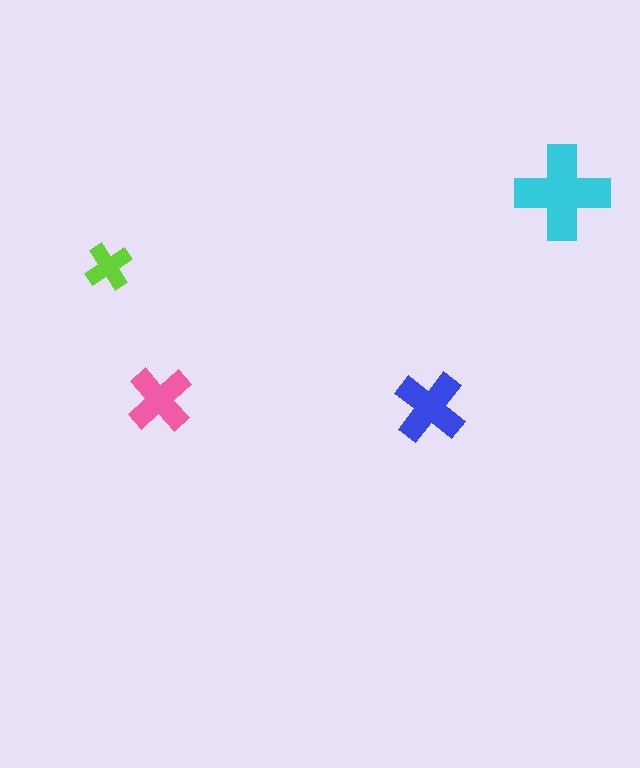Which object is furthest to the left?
The lime cross is leftmost.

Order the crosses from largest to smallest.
the cyan one, the blue one, the pink one, the lime one.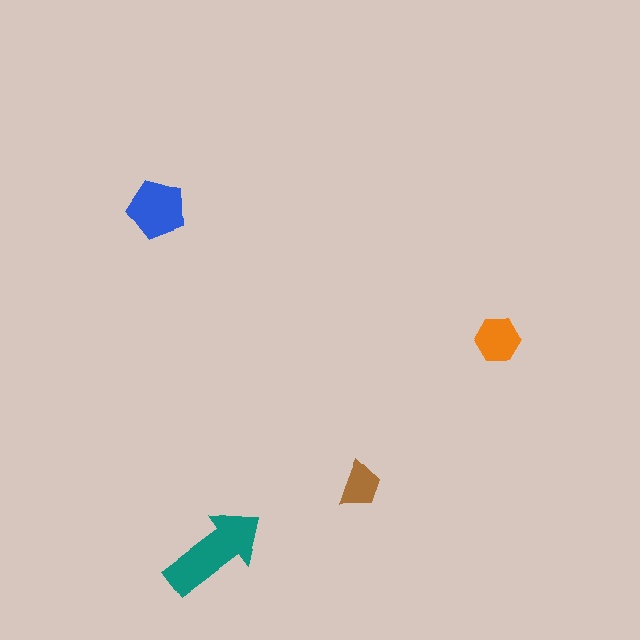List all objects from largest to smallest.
The teal arrow, the blue pentagon, the orange hexagon, the brown trapezoid.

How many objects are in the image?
There are 4 objects in the image.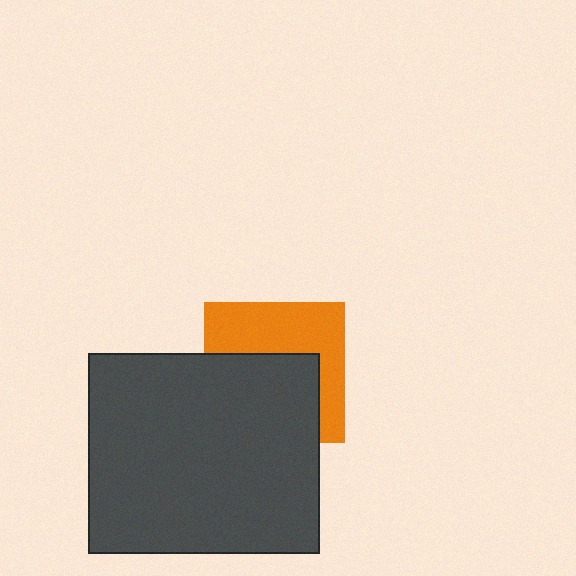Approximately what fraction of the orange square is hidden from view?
Roughly 52% of the orange square is hidden behind the dark gray rectangle.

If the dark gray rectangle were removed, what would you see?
You would see the complete orange square.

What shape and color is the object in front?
The object in front is a dark gray rectangle.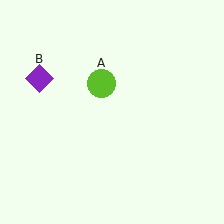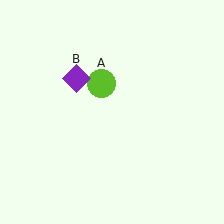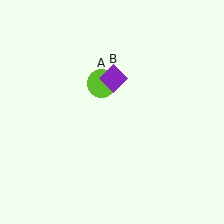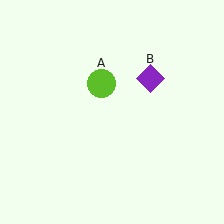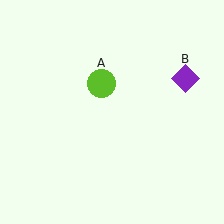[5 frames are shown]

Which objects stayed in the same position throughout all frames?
Lime circle (object A) remained stationary.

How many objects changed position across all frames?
1 object changed position: purple diamond (object B).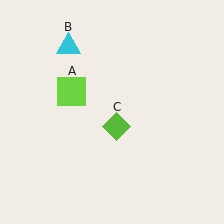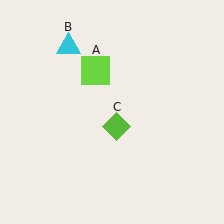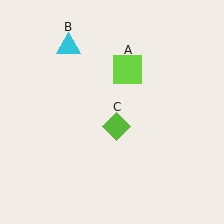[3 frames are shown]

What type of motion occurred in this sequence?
The lime square (object A) rotated clockwise around the center of the scene.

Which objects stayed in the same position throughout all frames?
Cyan triangle (object B) and lime diamond (object C) remained stationary.